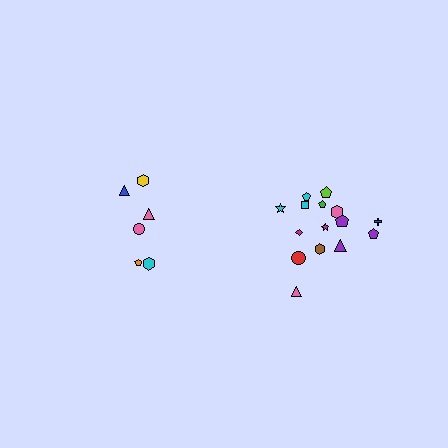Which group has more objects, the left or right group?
The right group.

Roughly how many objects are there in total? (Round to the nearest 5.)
Roughly 20 objects in total.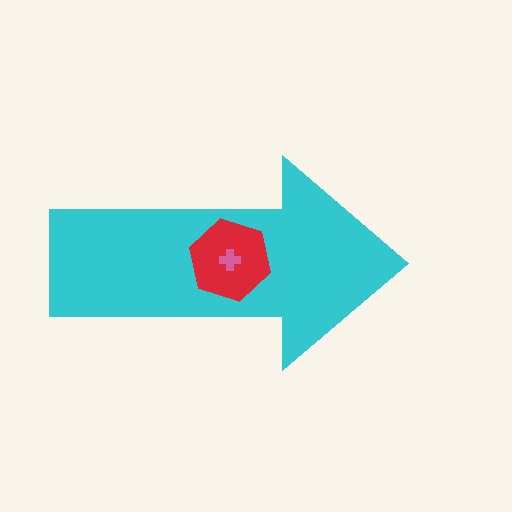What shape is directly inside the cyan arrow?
The red hexagon.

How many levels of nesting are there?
3.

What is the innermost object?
The pink cross.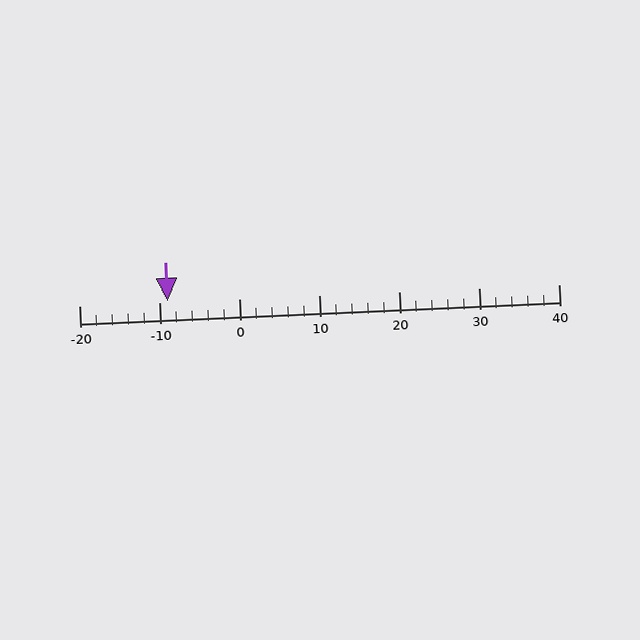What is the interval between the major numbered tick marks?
The major tick marks are spaced 10 units apart.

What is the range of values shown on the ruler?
The ruler shows values from -20 to 40.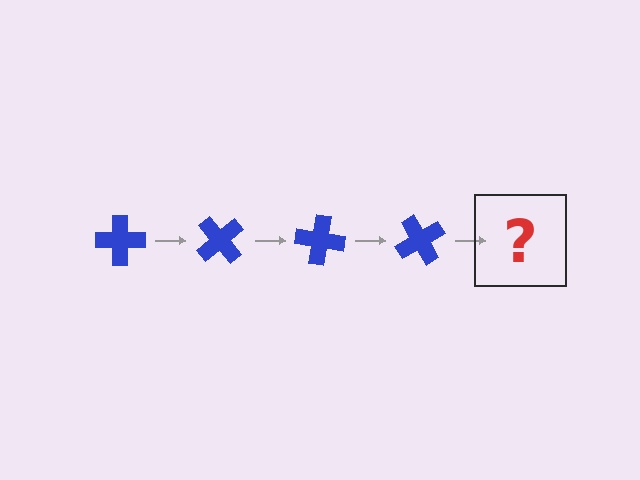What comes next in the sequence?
The next element should be a blue cross rotated 200 degrees.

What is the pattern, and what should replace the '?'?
The pattern is that the cross rotates 50 degrees each step. The '?' should be a blue cross rotated 200 degrees.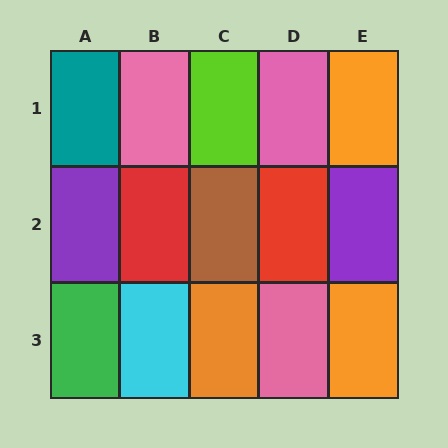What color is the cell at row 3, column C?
Orange.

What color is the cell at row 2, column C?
Brown.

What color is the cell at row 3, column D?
Pink.